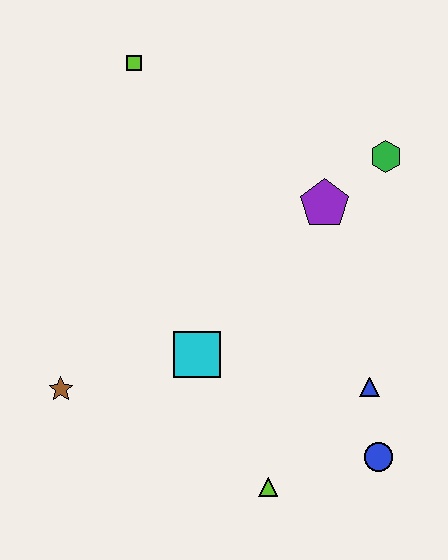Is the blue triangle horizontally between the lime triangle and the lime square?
No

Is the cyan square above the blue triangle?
Yes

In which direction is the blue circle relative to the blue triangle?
The blue circle is below the blue triangle.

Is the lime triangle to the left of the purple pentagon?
Yes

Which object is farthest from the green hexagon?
The brown star is farthest from the green hexagon.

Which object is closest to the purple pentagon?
The green hexagon is closest to the purple pentagon.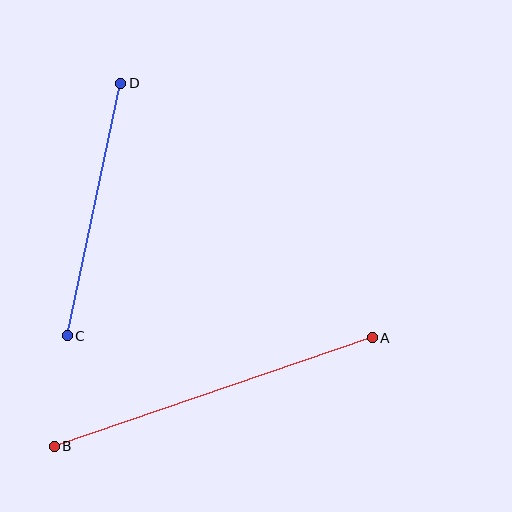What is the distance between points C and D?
The distance is approximately 258 pixels.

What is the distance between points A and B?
The distance is approximately 336 pixels.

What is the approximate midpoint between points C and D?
The midpoint is at approximately (94, 210) pixels.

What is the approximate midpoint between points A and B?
The midpoint is at approximately (213, 392) pixels.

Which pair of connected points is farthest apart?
Points A and B are farthest apart.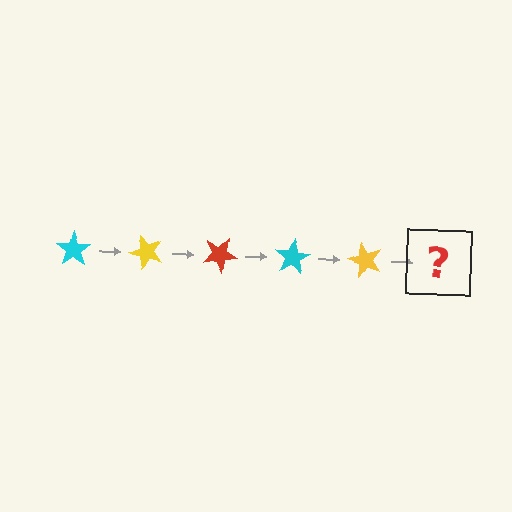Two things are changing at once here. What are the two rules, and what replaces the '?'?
The two rules are that it rotates 50 degrees each step and the color cycles through cyan, yellow, and red. The '?' should be a red star, rotated 250 degrees from the start.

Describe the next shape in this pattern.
It should be a red star, rotated 250 degrees from the start.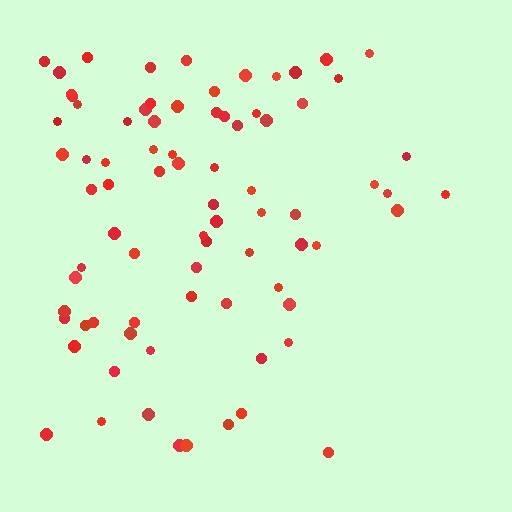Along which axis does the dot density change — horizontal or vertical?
Horizontal.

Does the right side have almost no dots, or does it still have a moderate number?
Still a moderate number, just noticeably fewer than the left.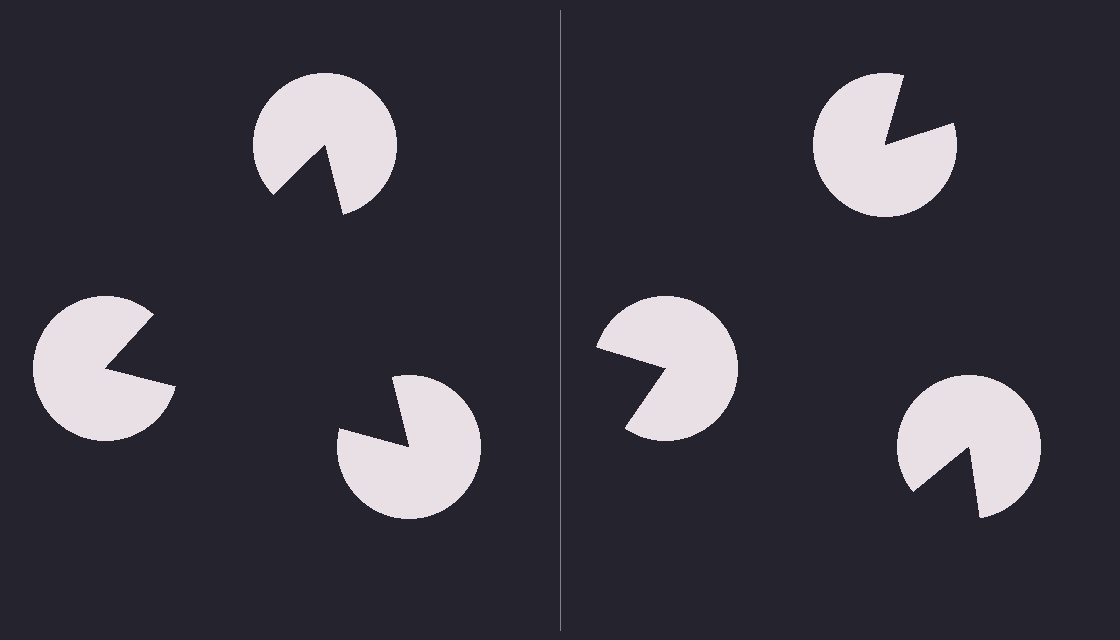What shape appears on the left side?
An illusory triangle.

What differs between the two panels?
The pac-man discs are positioned identically on both sides; only the wedge orientations differ. On the left they align to a triangle; on the right they are misaligned.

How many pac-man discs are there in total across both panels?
6 — 3 on each side.